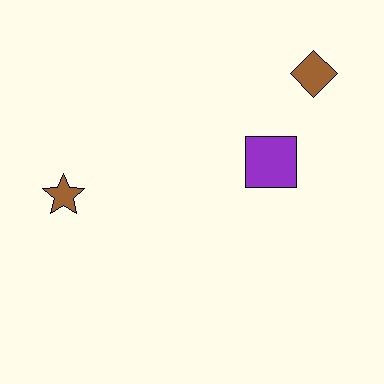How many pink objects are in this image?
There are no pink objects.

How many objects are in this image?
There are 3 objects.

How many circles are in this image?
There are no circles.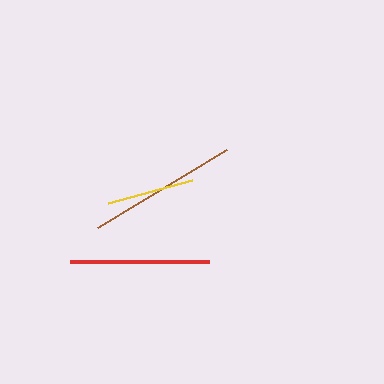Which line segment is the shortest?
The yellow line is the shortest at approximately 87 pixels.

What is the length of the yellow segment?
The yellow segment is approximately 87 pixels long.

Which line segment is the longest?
The brown line is the longest at approximately 151 pixels.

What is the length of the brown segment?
The brown segment is approximately 151 pixels long.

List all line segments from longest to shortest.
From longest to shortest: brown, red, yellow.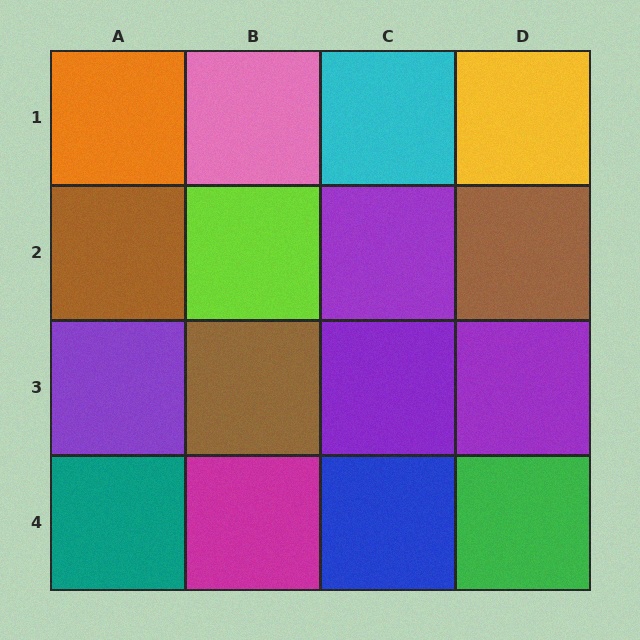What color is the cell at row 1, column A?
Orange.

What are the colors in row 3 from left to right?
Purple, brown, purple, purple.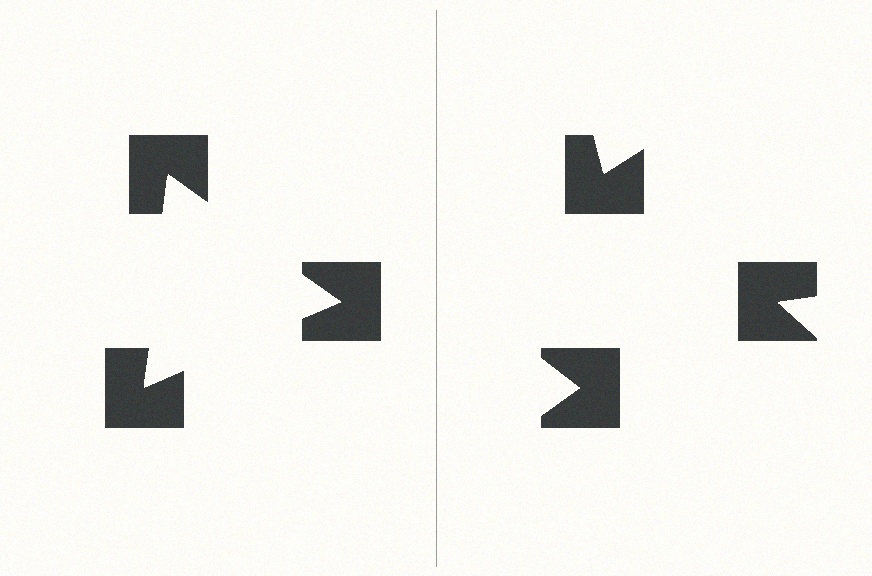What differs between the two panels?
The notched squares are positioned identically on both sides; only the wedge orientations differ. On the left they align to a triangle; on the right they are misaligned.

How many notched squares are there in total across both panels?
6 — 3 on each side.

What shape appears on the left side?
An illusory triangle.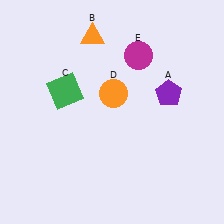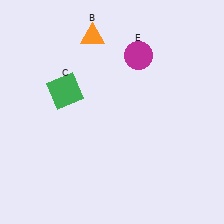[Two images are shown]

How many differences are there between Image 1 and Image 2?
There are 2 differences between the two images.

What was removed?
The orange circle (D), the purple pentagon (A) were removed in Image 2.